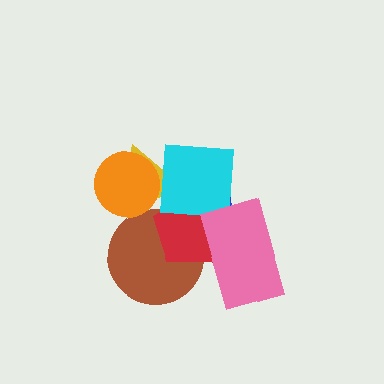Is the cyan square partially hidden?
Yes, it is partially covered by another shape.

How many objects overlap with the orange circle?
2 objects overlap with the orange circle.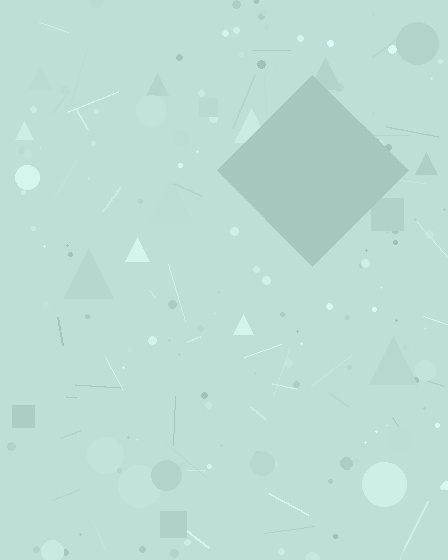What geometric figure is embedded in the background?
A diamond is embedded in the background.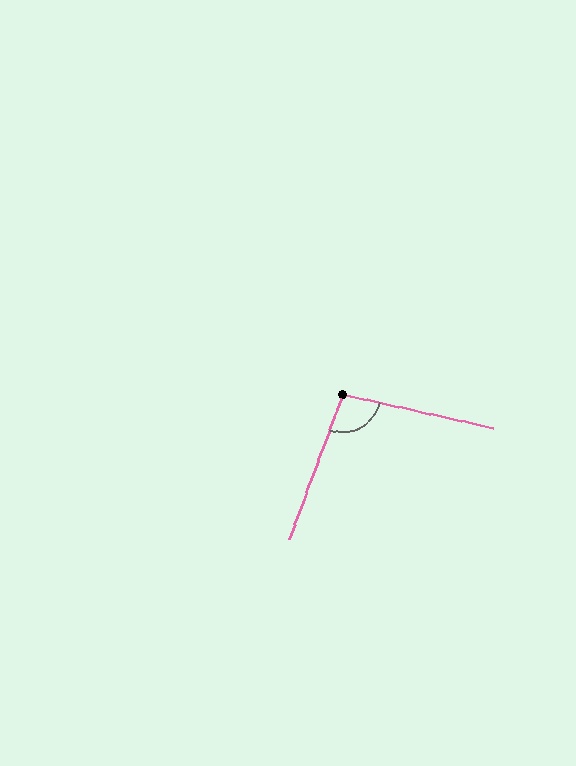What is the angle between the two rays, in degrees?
Approximately 98 degrees.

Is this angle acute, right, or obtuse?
It is obtuse.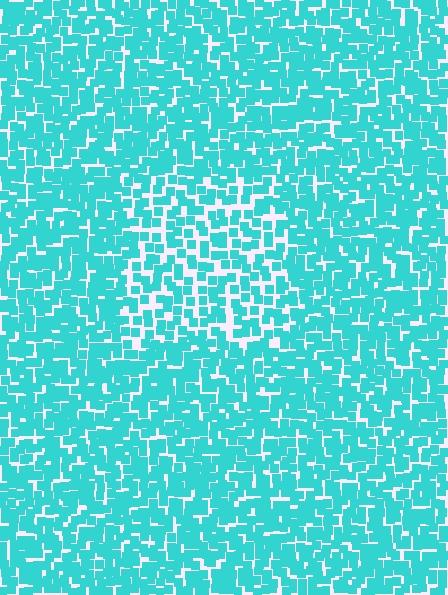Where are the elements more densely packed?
The elements are more densely packed outside the rectangle boundary.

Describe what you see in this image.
The image contains small cyan elements arranged at two different densities. A rectangle-shaped region is visible where the elements are less densely packed than the surrounding area.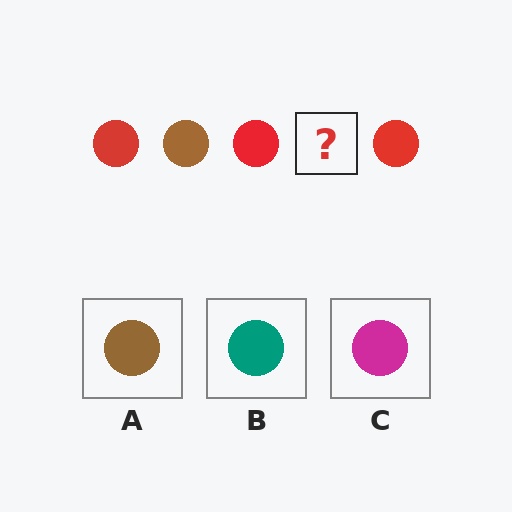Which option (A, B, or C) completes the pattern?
A.